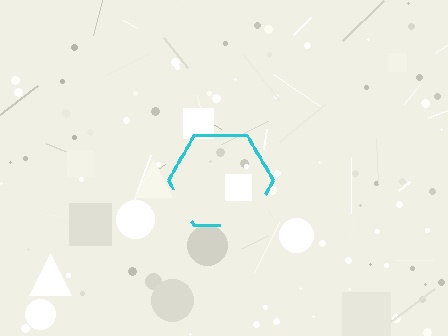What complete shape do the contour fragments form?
The contour fragments form a hexagon.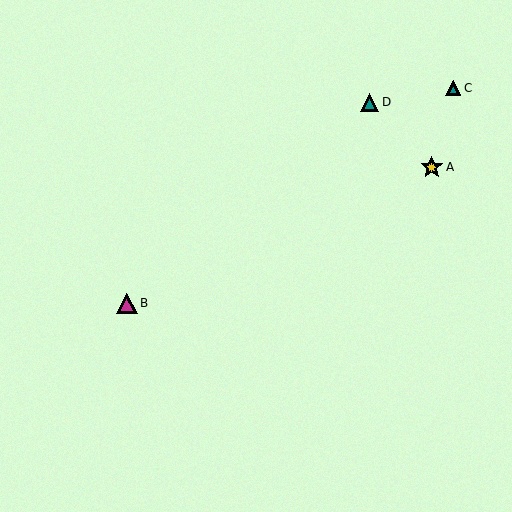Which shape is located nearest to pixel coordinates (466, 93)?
The teal triangle (labeled C) at (453, 88) is nearest to that location.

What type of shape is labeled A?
Shape A is a yellow star.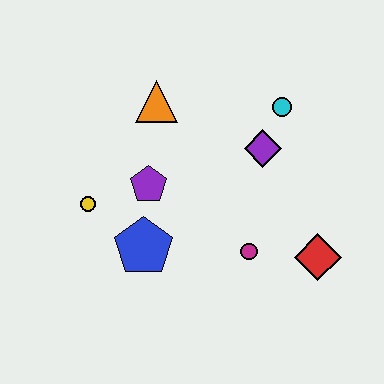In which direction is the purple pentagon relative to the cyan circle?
The purple pentagon is to the left of the cyan circle.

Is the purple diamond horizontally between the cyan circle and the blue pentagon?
Yes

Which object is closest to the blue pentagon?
The purple pentagon is closest to the blue pentagon.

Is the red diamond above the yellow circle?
No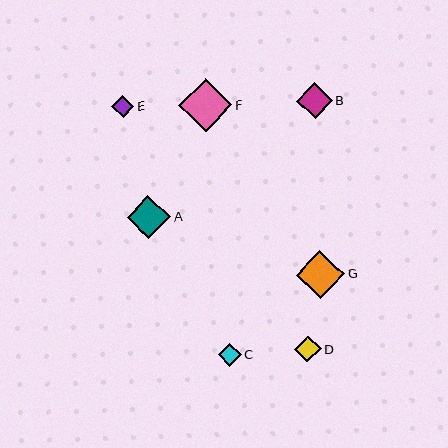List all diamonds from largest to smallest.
From largest to smallest: F, G, A, B, D, C, E.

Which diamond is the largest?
Diamond F is the largest with a size of approximately 54 pixels.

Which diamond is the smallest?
Diamond E is the smallest with a size of approximately 22 pixels.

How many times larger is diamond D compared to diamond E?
Diamond D is approximately 1.2 times the size of diamond E.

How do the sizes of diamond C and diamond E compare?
Diamond C and diamond E are approximately the same size.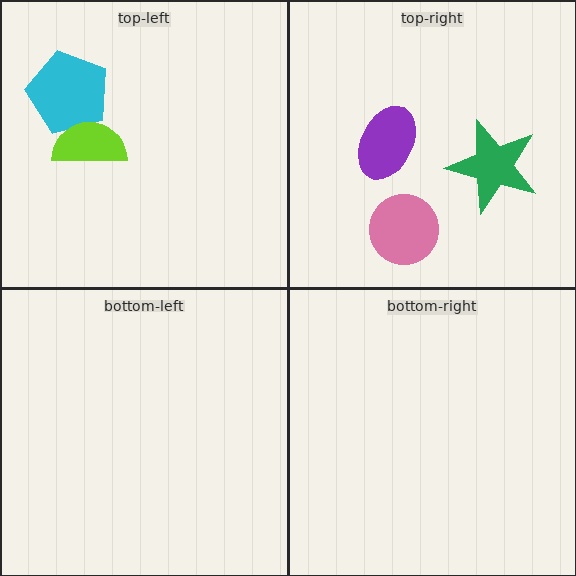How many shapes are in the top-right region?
3.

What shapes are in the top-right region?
The pink circle, the purple ellipse, the green star.